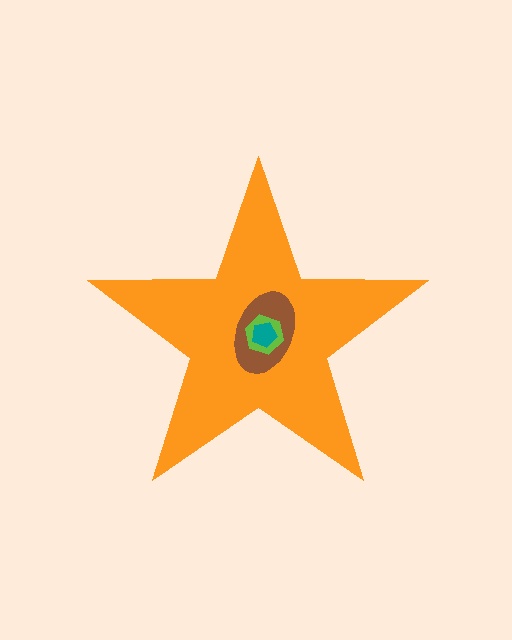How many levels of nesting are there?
4.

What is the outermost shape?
The orange star.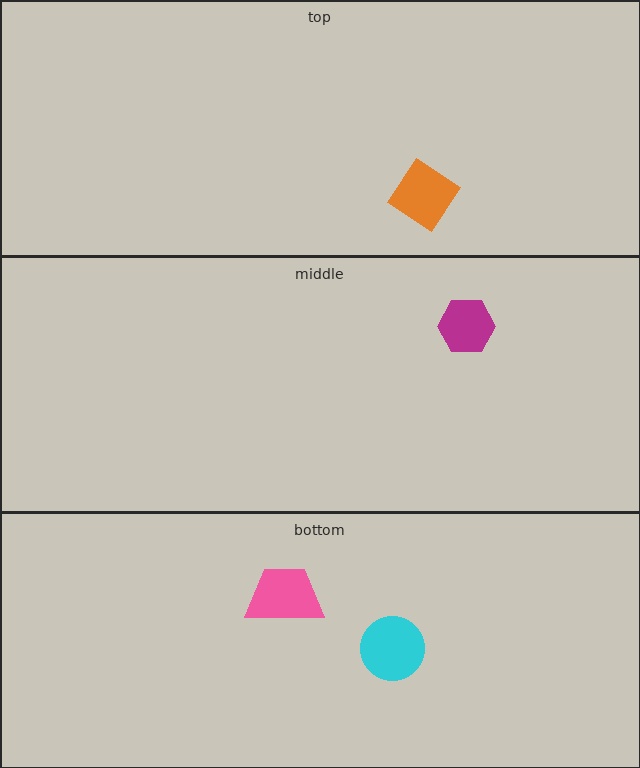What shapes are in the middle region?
The magenta hexagon.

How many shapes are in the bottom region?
2.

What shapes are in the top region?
The orange diamond.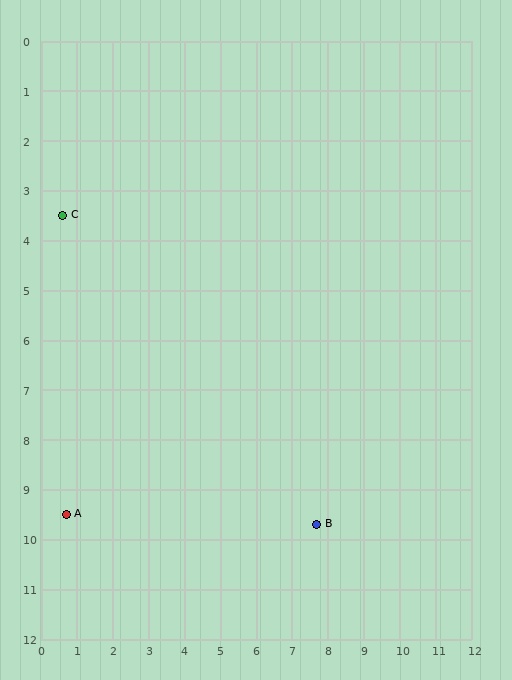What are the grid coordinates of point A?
Point A is at approximately (0.7, 9.5).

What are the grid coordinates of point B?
Point B is at approximately (7.7, 9.7).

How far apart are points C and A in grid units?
Points C and A are about 6.0 grid units apart.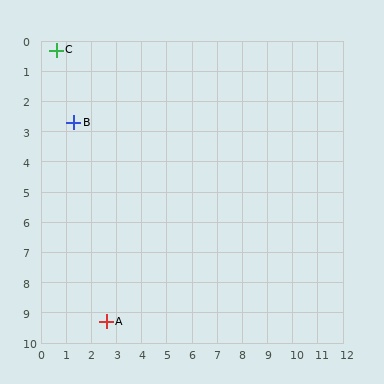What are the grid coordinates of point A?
Point A is at approximately (2.6, 9.3).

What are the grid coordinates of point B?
Point B is at approximately (1.3, 2.7).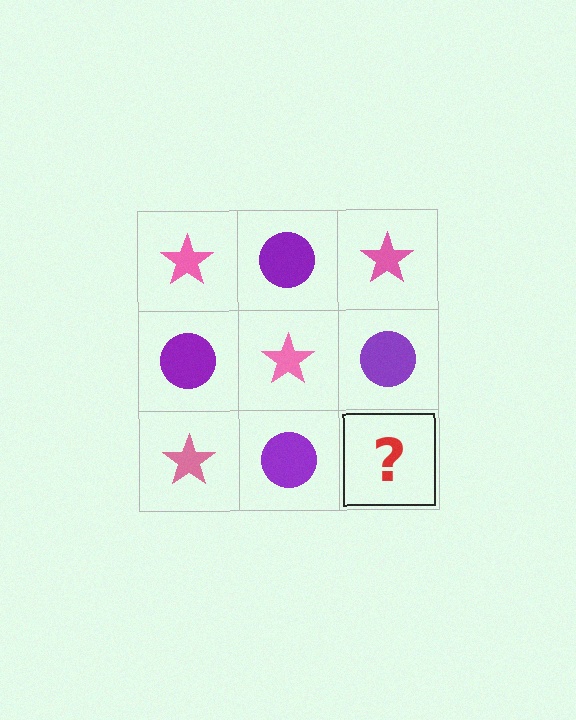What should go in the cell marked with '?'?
The missing cell should contain a pink star.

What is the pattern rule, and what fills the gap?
The rule is that it alternates pink star and purple circle in a checkerboard pattern. The gap should be filled with a pink star.